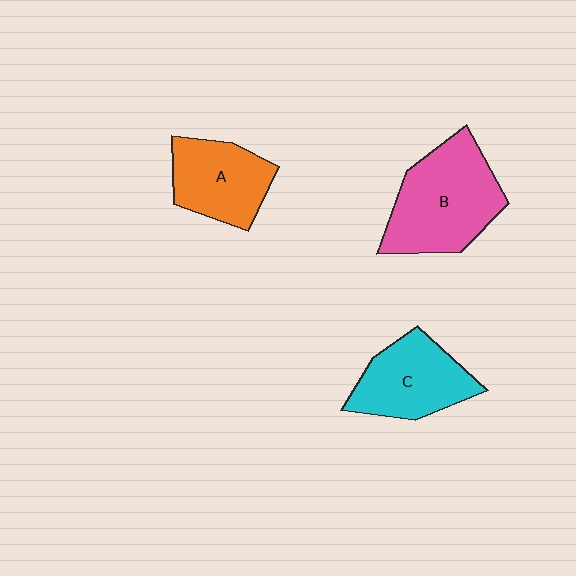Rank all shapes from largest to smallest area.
From largest to smallest: B (pink), C (cyan), A (orange).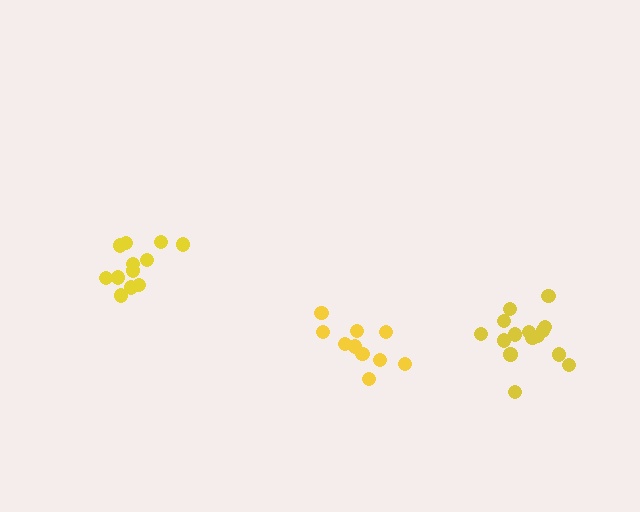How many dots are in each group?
Group 1: 10 dots, Group 2: 12 dots, Group 3: 15 dots (37 total).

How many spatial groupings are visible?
There are 3 spatial groupings.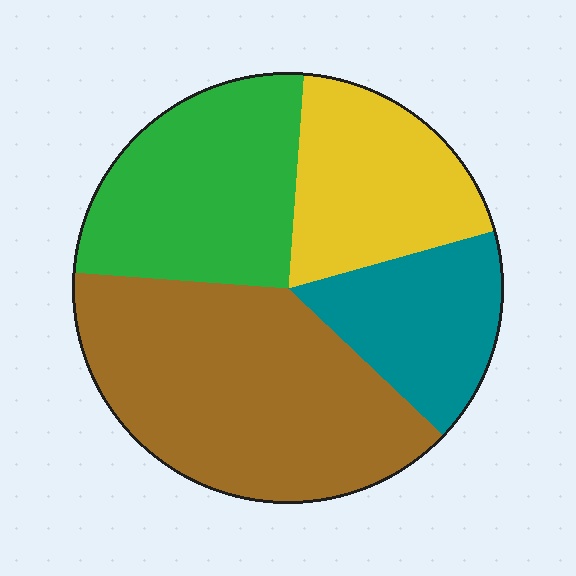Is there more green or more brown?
Brown.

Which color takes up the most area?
Brown, at roughly 40%.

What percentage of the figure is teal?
Teal takes up about one sixth (1/6) of the figure.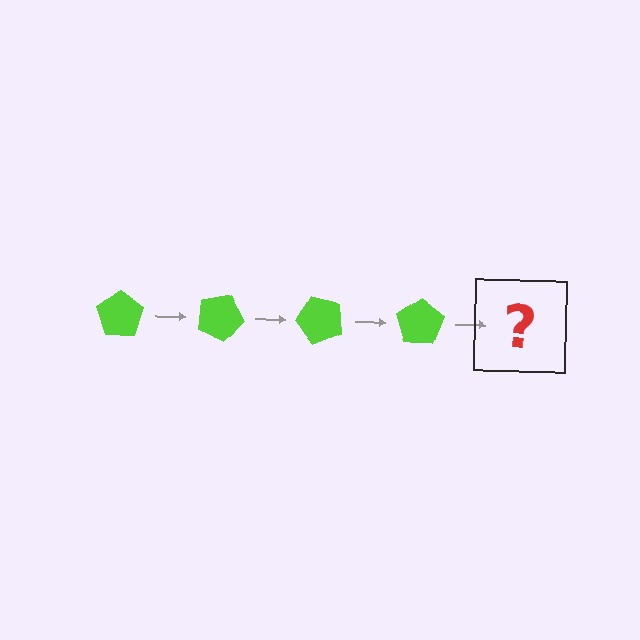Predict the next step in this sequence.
The next step is a lime pentagon rotated 100 degrees.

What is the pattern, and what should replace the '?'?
The pattern is that the pentagon rotates 25 degrees each step. The '?' should be a lime pentagon rotated 100 degrees.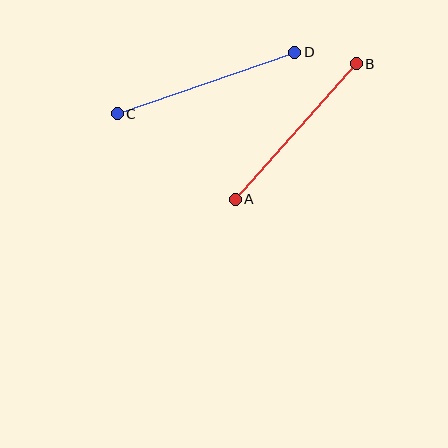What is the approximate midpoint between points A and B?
The midpoint is at approximately (296, 132) pixels.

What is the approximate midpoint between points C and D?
The midpoint is at approximately (206, 83) pixels.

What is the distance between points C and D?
The distance is approximately 188 pixels.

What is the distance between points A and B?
The distance is approximately 182 pixels.